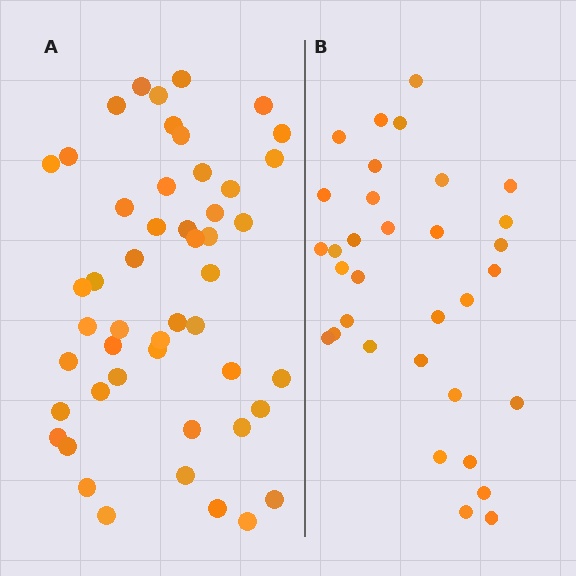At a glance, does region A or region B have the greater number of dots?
Region A (the left region) has more dots.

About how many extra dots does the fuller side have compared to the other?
Region A has approximately 15 more dots than region B.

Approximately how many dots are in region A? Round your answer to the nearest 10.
About 50 dots. (The exact count is 49, which rounds to 50.)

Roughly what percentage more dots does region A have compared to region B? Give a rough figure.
About 50% more.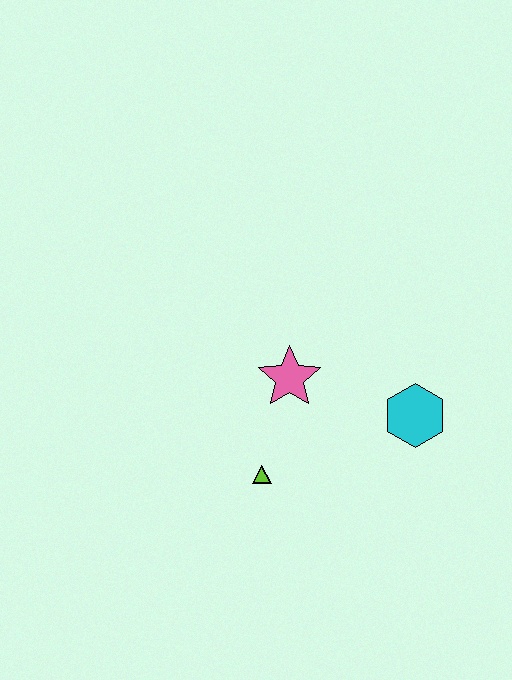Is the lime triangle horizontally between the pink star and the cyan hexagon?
No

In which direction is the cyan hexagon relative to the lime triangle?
The cyan hexagon is to the right of the lime triangle.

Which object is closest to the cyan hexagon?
The pink star is closest to the cyan hexagon.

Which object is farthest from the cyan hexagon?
The lime triangle is farthest from the cyan hexagon.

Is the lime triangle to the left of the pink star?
Yes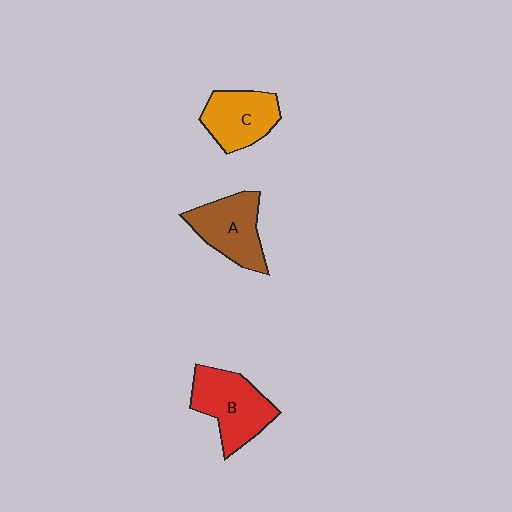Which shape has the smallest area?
Shape C (orange).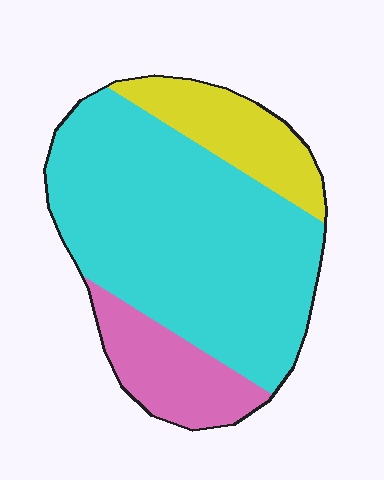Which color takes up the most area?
Cyan, at roughly 65%.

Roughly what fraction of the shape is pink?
Pink takes up less than a quarter of the shape.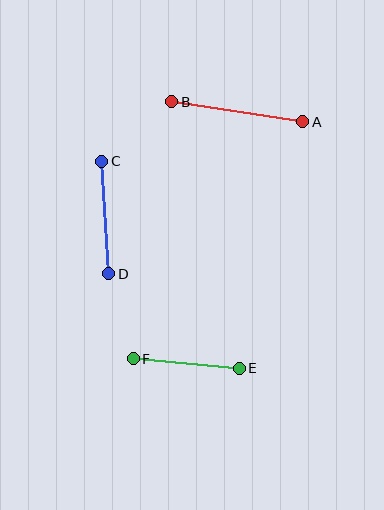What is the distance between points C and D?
The distance is approximately 113 pixels.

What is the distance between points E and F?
The distance is approximately 106 pixels.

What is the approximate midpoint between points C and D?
The midpoint is at approximately (105, 217) pixels.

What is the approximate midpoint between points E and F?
The midpoint is at approximately (186, 364) pixels.